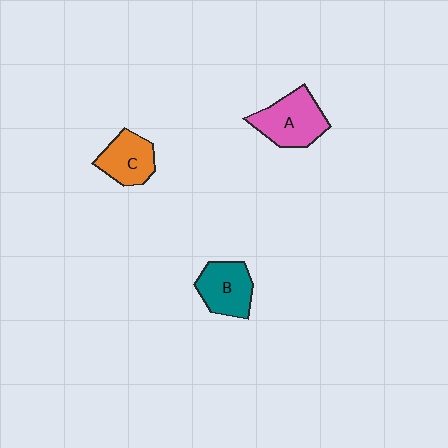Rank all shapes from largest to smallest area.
From largest to smallest: A (pink), B (teal), C (orange).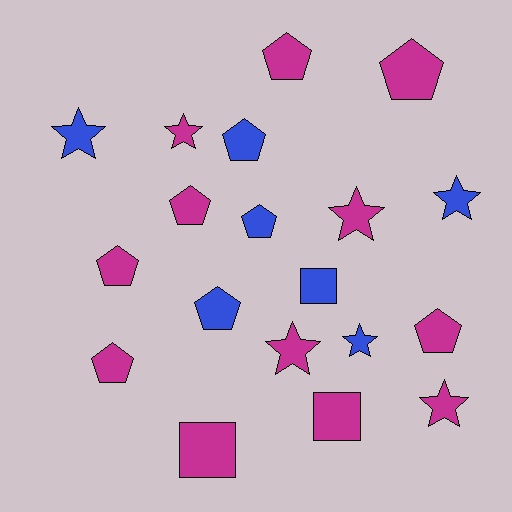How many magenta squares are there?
There are 2 magenta squares.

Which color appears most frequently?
Magenta, with 12 objects.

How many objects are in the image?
There are 19 objects.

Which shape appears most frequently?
Pentagon, with 9 objects.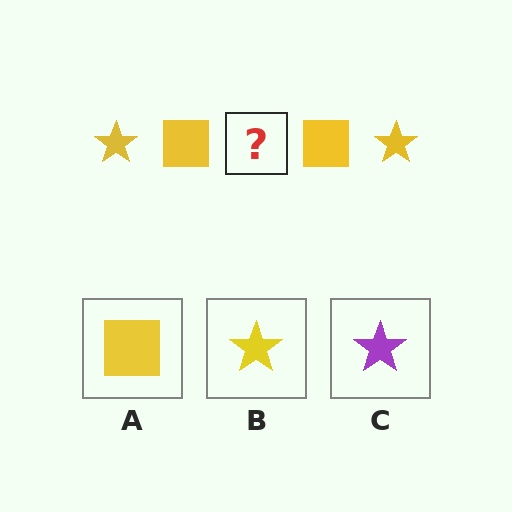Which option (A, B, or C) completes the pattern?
B.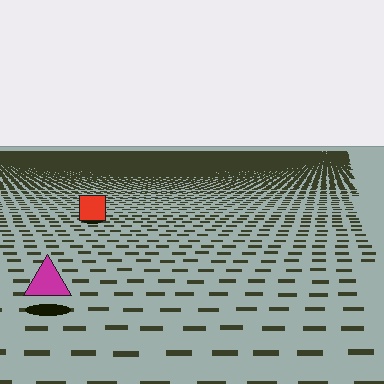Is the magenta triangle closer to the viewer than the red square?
Yes. The magenta triangle is closer — you can tell from the texture gradient: the ground texture is coarser near it.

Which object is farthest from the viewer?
The red square is farthest from the viewer. It appears smaller and the ground texture around it is denser.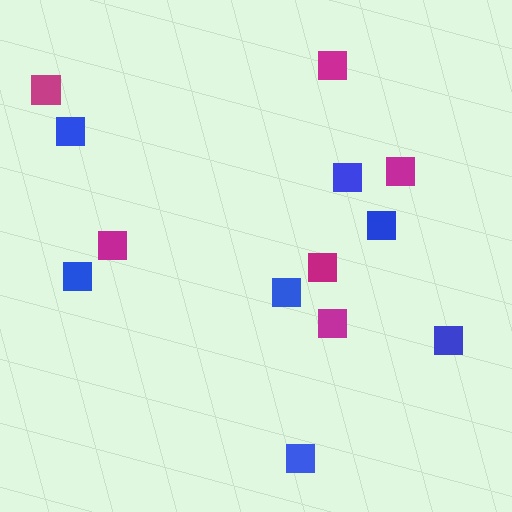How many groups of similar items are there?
There are 2 groups: one group of blue squares (7) and one group of magenta squares (6).